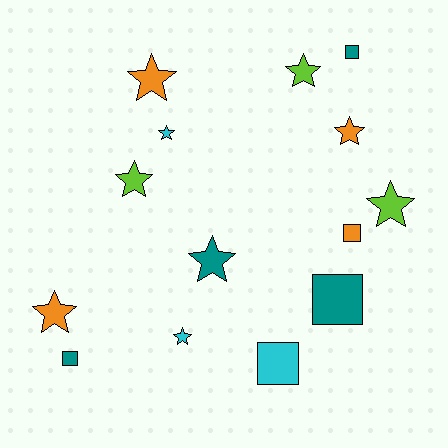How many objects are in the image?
There are 14 objects.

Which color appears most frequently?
Orange, with 4 objects.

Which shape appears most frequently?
Star, with 9 objects.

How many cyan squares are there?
There is 1 cyan square.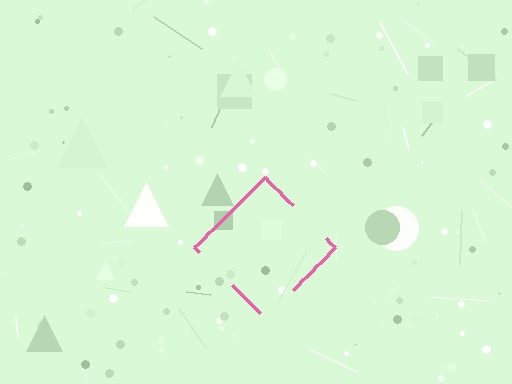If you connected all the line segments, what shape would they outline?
They would outline a diamond.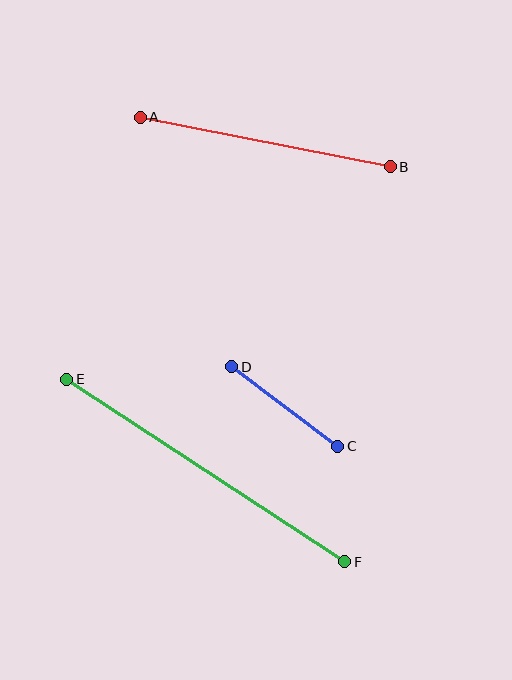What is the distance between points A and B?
The distance is approximately 255 pixels.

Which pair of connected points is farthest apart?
Points E and F are farthest apart.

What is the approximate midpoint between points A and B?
The midpoint is at approximately (265, 142) pixels.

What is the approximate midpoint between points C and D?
The midpoint is at approximately (285, 407) pixels.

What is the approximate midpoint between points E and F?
The midpoint is at approximately (206, 470) pixels.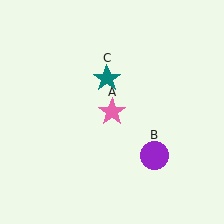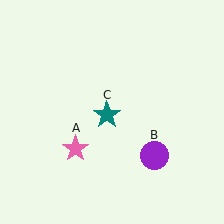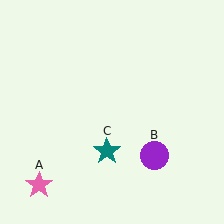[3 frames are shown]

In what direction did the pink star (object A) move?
The pink star (object A) moved down and to the left.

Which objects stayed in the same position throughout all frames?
Purple circle (object B) remained stationary.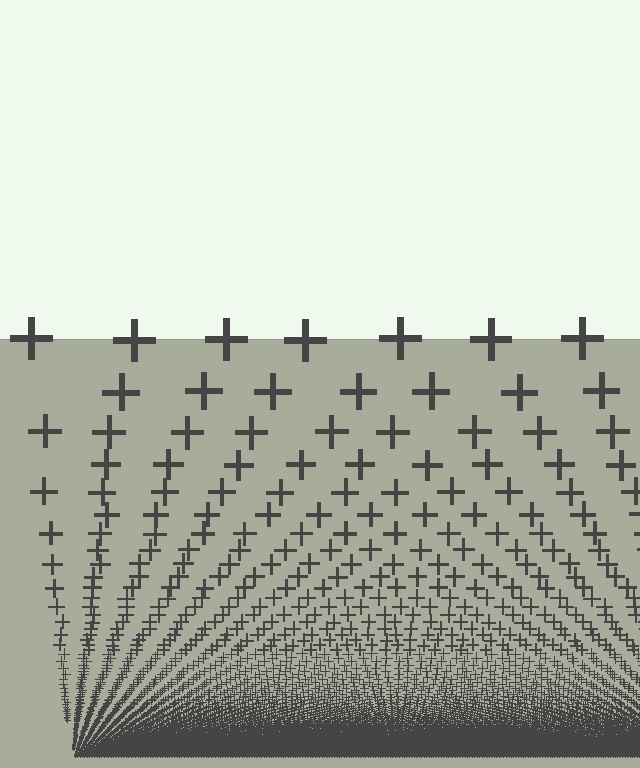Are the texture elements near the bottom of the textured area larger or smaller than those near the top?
Smaller. The gradient is inverted — elements near the bottom are smaller and denser.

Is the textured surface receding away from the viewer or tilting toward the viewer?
The surface appears to tilt toward the viewer. Texture elements get larger and sparser toward the top.